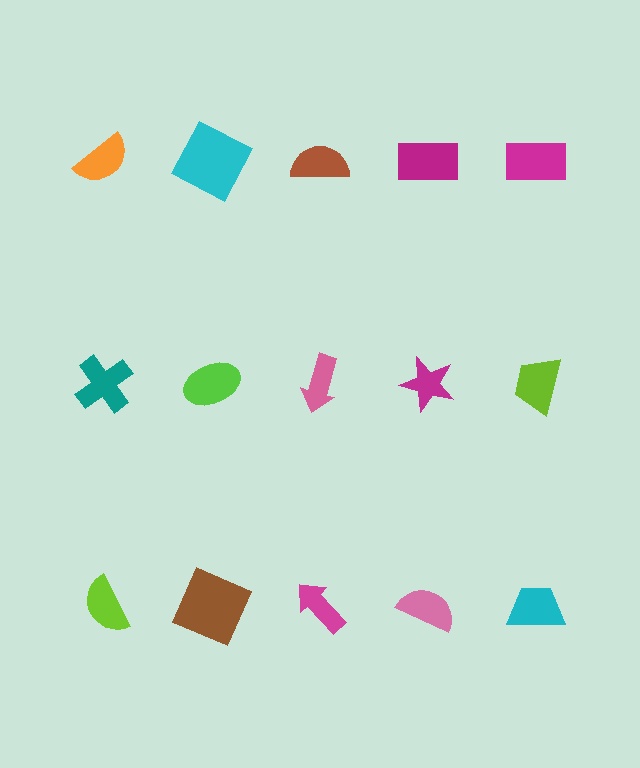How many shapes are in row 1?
5 shapes.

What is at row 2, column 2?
A lime ellipse.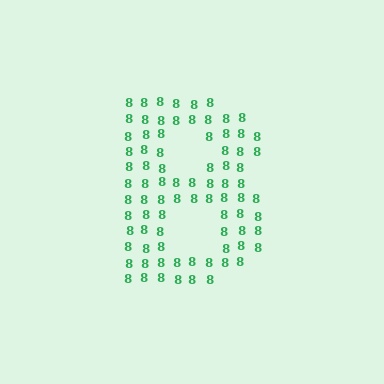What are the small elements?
The small elements are digit 8's.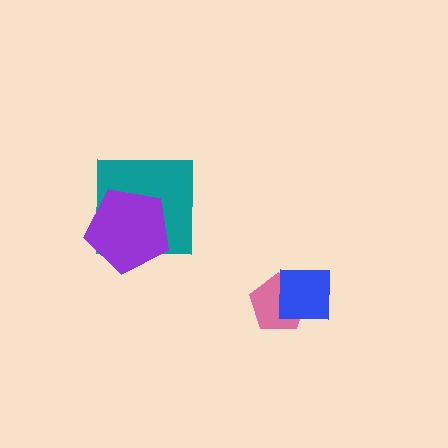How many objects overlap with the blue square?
1 object overlaps with the blue square.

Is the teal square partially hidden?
Yes, it is partially covered by another shape.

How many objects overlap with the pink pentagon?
1 object overlaps with the pink pentagon.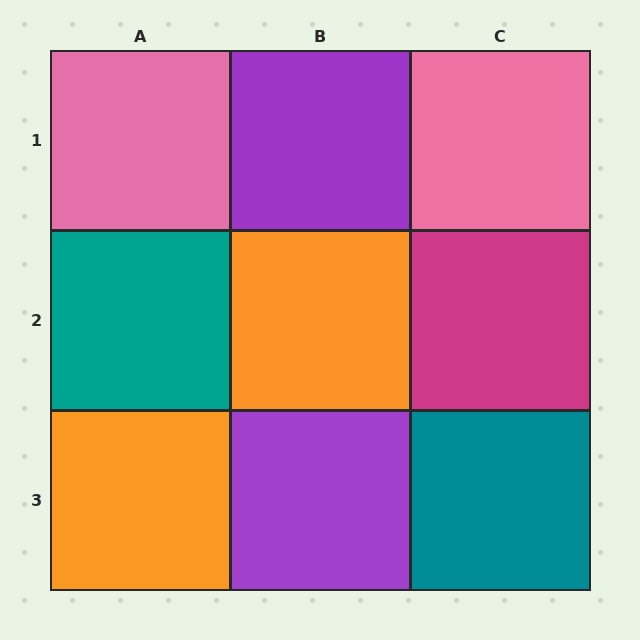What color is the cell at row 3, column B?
Purple.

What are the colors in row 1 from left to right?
Pink, purple, pink.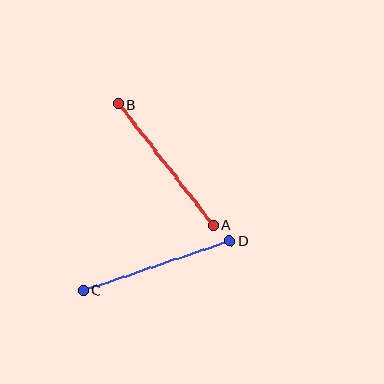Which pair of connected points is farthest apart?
Points C and D are farthest apart.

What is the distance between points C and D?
The distance is approximately 155 pixels.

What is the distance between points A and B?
The distance is approximately 153 pixels.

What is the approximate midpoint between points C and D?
The midpoint is at approximately (157, 265) pixels.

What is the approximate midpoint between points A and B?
The midpoint is at approximately (166, 165) pixels.